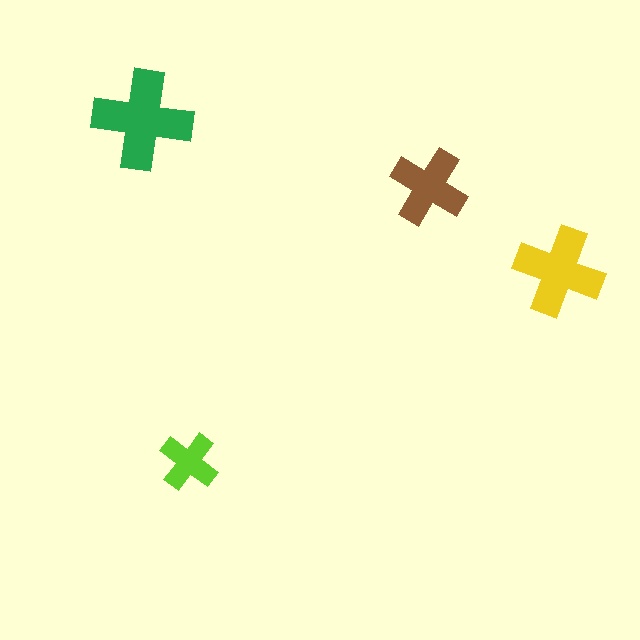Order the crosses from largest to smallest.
the green one, the yellow one, the brown one, the lime one.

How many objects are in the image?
There are 4 objects in the image.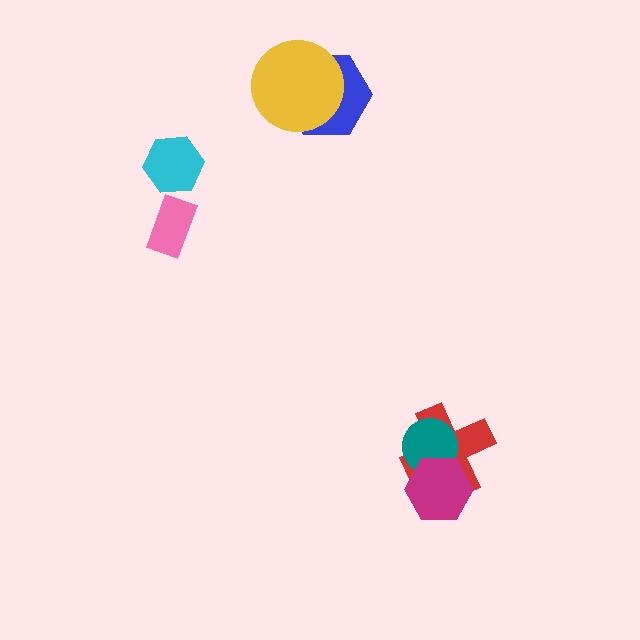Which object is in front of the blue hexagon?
The yellow circle is in front of the blue hexagon.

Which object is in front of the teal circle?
The magenta hexagon is in front of the teal circle.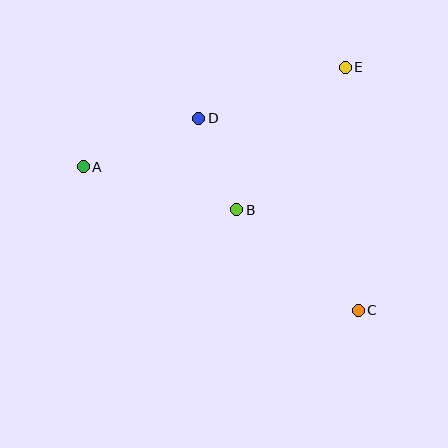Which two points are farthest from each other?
Points A and C are farthest from each other.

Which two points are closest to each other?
Points B and D are closest to each other.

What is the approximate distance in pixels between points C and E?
The distance between C and E is approximately 243 pixels.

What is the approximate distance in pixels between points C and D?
The distance between C and D is approximately 250 pixels.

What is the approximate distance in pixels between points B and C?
The distance between B and C is approximately 158 pixels.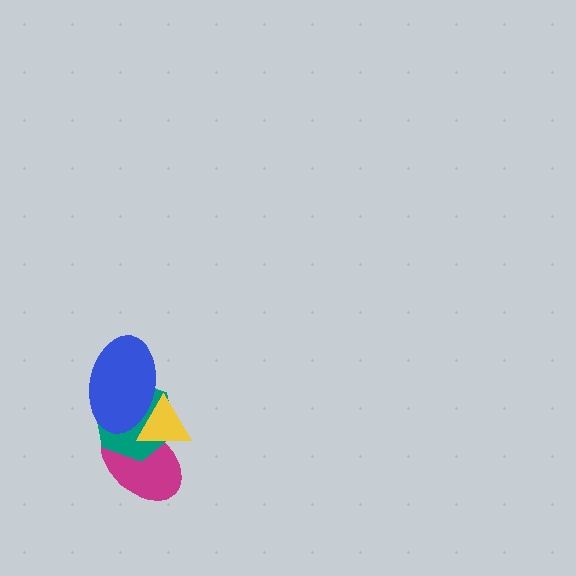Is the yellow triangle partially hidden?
Yes, it is partially covered by another shape.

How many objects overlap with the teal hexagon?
3 objects overlap with the teal hexagon.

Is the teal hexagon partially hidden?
Yes, it is partially covered by another shape.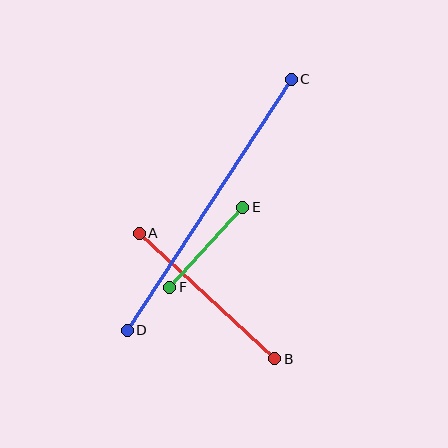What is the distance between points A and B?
The distance is approximately 184 pixels.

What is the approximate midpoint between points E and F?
The midpoint is at approximately (206, 247) pixels.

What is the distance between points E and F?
The distance is approximately 109 pixels.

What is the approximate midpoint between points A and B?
The midpoint is at approximately (207, 296) pixels.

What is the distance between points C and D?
The distance is approximately 300 pixels.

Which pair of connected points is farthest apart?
Points C and D are farthest apart.